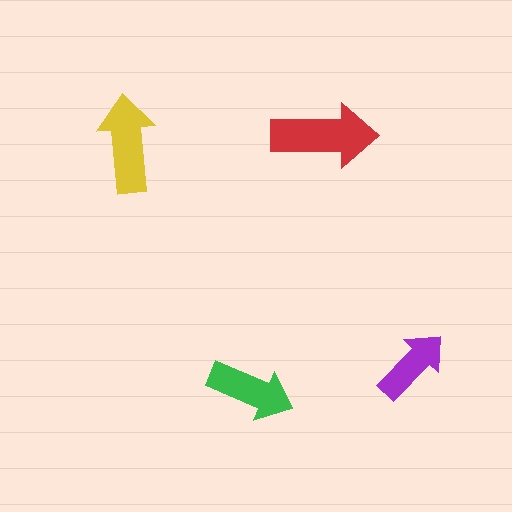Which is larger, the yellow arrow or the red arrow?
The red one.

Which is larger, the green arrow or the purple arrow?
The green one.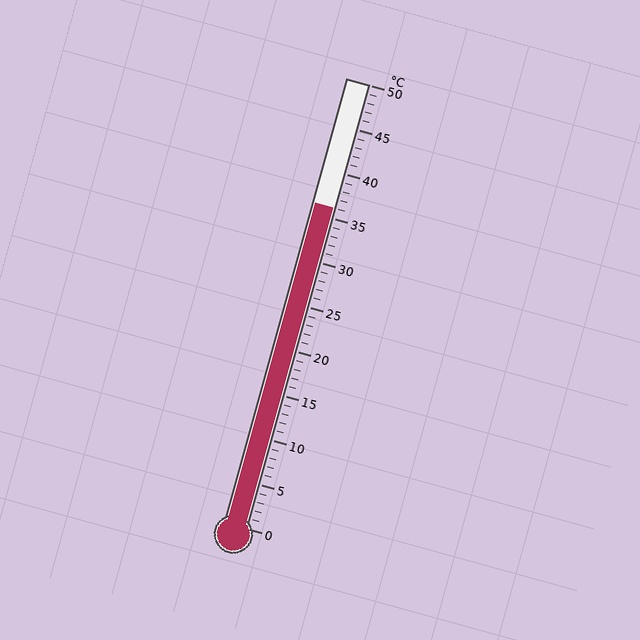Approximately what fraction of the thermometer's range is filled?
The thermometer is filled to approximately 70% of its range.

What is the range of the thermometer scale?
The thermometer scale ranges from 0°C to 50°C.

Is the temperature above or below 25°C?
The temperature is above 25°C.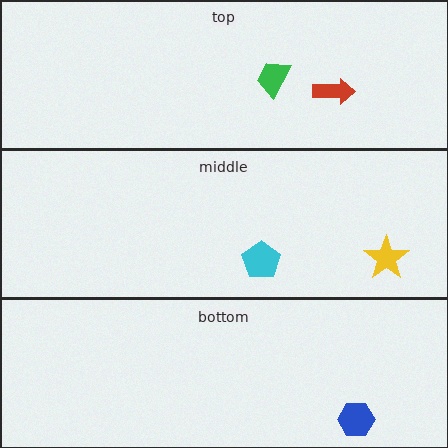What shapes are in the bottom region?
The blue hexagon.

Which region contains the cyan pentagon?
The middle region.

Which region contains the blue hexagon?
The bottom region.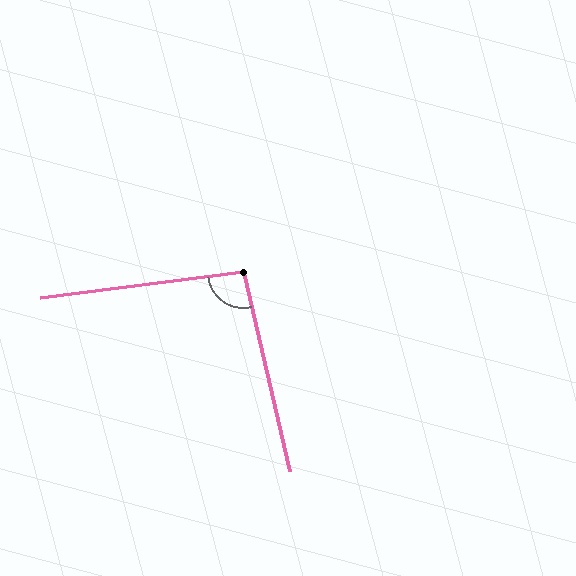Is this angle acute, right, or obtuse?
It is obtuse.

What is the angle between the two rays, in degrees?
Approximately 96 degrees.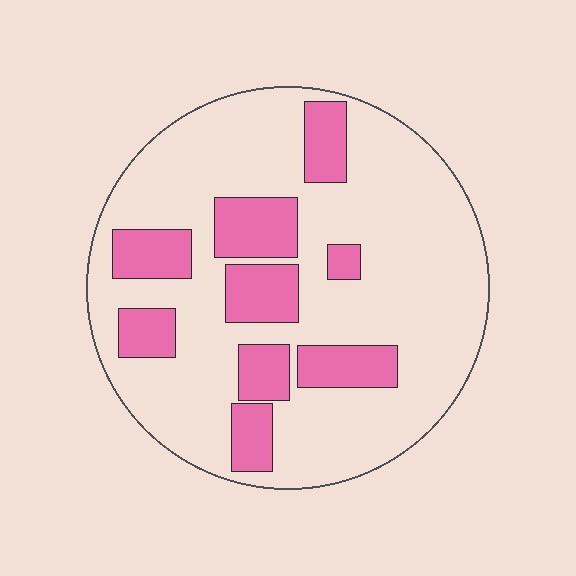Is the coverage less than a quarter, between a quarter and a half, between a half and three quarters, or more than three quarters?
Less than a quarter.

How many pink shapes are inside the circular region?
9.